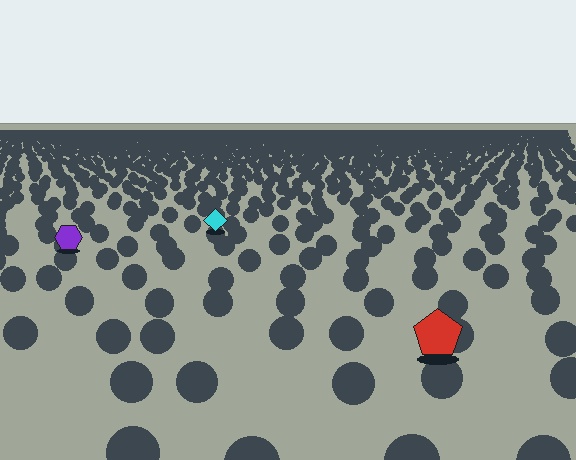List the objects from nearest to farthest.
From nearest to farthest: the red pentagon, the purple hexagon, the cyan diamond.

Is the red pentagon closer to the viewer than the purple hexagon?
Yes. The red pentagon is closer — you can tell from the texture gradient: the ground texture is coarser near it.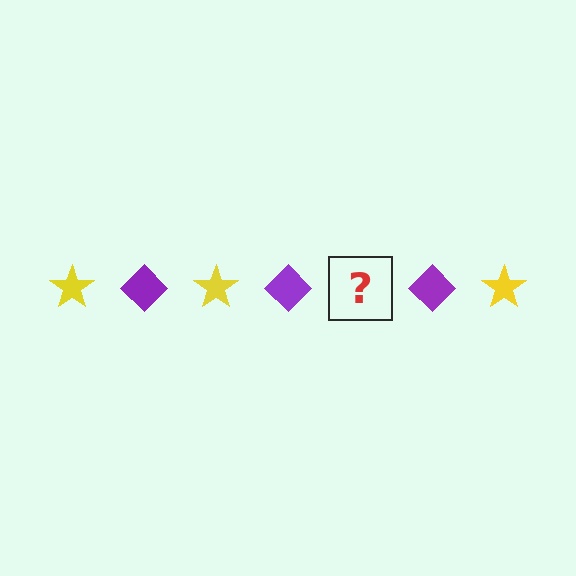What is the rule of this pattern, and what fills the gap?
The rule is that the pattern alternates between yellow star and purple diamond. The gap should be filled with a yellow star.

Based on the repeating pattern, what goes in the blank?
The blank should be a yellow star.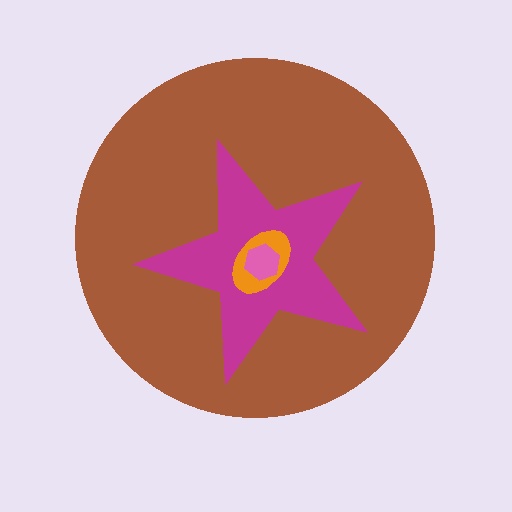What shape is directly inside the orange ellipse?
The pink hexagon.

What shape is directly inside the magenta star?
The orange ellipse.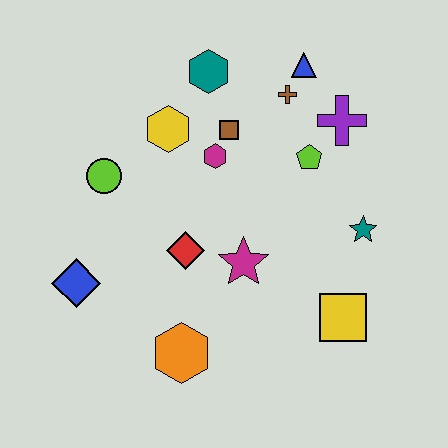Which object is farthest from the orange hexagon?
The blue triangle is farthest from the orange hexagon.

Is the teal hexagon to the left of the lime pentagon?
Yes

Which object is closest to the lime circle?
The yellow hexagon is closest to the lime circle.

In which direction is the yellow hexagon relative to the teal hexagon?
The yellow hexagon is below the teal hexagon.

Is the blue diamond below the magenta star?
Yes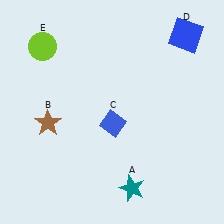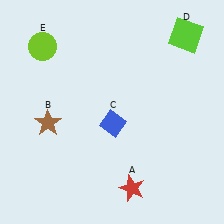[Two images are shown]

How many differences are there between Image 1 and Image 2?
There are 2 differences between the two images.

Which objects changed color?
A changed from teal to red. D changed from blue to lime.